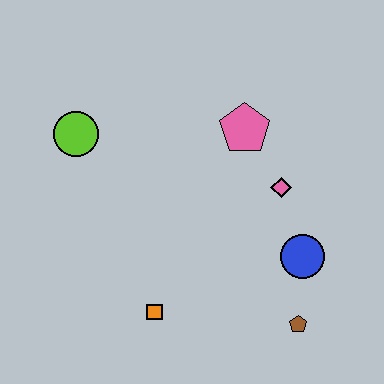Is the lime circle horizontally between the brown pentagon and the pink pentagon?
No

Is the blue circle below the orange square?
No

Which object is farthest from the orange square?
The pink pentagon is farthest from the orange square.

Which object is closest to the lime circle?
The pink pentagon is closest to the lime circle.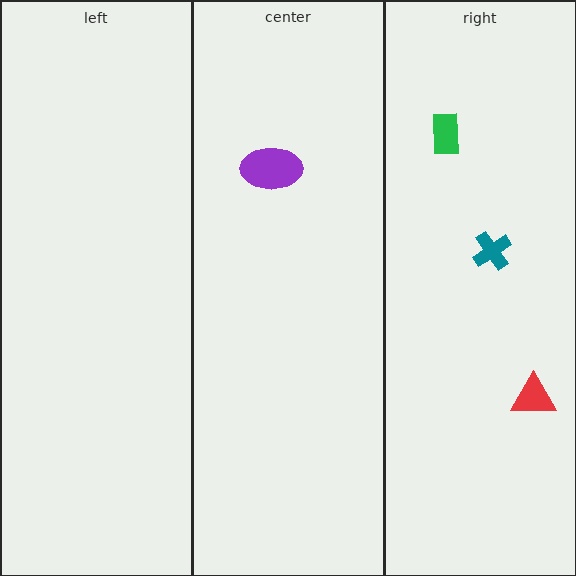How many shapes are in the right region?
3.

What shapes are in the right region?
The teal cross, the green rectangle, the red triangle.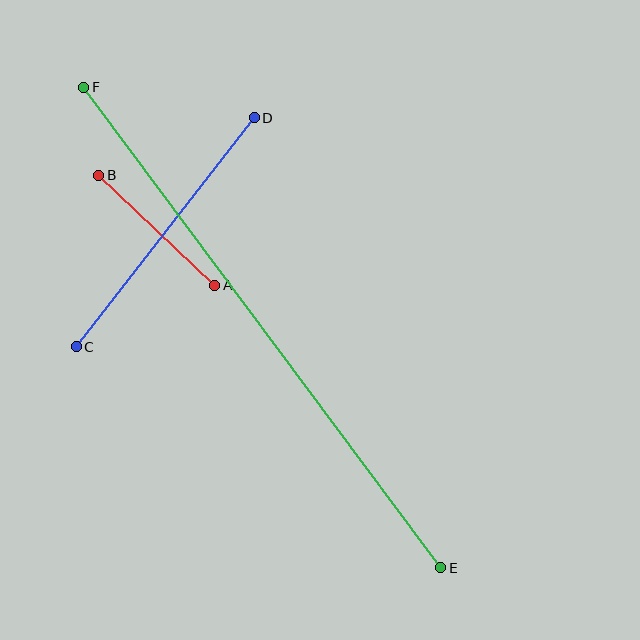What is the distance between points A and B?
The distance is approximately 160 pixels.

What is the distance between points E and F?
The distance is approximately 599 pixels.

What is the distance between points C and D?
The distance is approximately 290 pixels.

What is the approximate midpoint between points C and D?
The midpoint is at approximately (165, 232) pixels.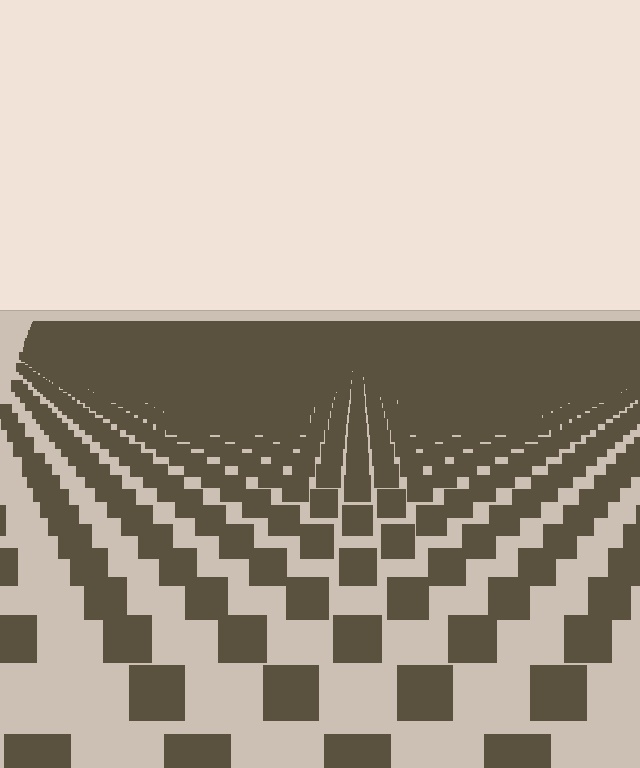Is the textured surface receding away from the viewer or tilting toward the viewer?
The surface is receding away from the viewer. Texture elements get smaller and denser toward the top.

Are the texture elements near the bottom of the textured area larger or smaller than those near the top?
Larger. Near the bottom, elements are closer to the viewer and appear at a bigger on-screen size.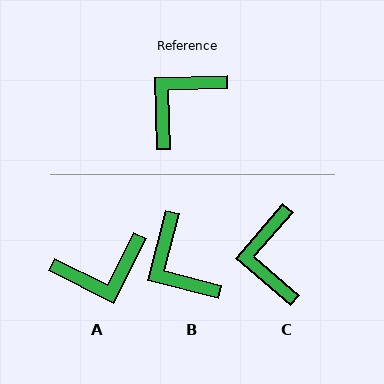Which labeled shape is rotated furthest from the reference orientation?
A, about 152 degrees away.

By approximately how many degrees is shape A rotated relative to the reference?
Approximately 152 degrees counter-clockwise.